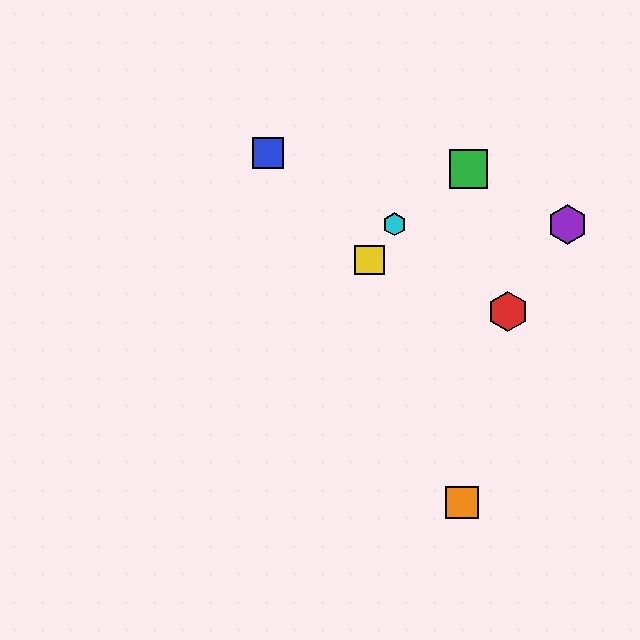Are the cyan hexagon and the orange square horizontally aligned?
No, the cyan hexagon is at y≈224 and the orange square is at y≈502.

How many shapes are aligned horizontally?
2 shapes (the purple hexagon, the cyan hexagon) are aligned horizontally.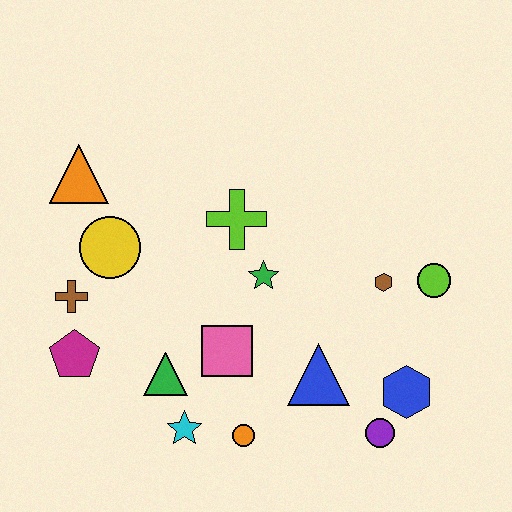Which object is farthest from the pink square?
The orange triangle is farthest from the pink square.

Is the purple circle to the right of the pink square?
Yes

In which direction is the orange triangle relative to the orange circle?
The orange triangle is above the orange circle.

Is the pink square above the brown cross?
No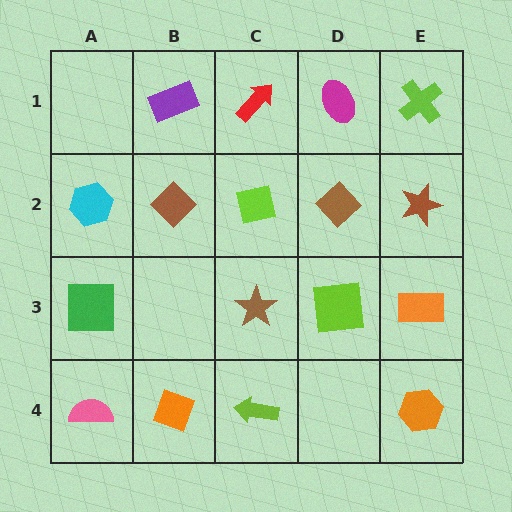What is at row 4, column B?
An orange diamond.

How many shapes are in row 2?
5 shapes.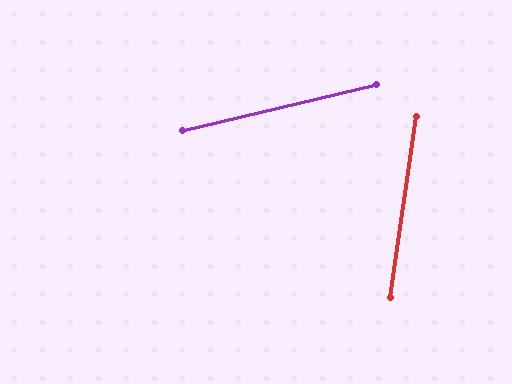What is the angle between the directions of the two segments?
Approximately 68 degrees.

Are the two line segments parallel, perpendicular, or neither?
Neither parallel nor perpendicular — they differ by about 68°.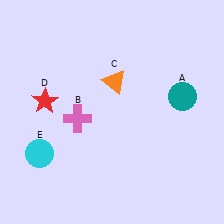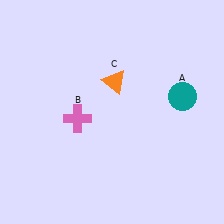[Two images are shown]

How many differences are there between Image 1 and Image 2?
There are 2 differences between the two images.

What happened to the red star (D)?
The red star (D) was removed in Image 2. It was in the top-left area of Image 1.